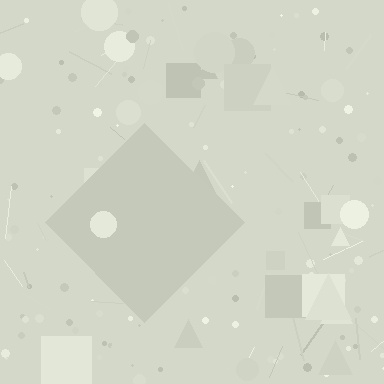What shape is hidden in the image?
A diamond is hidden in the image.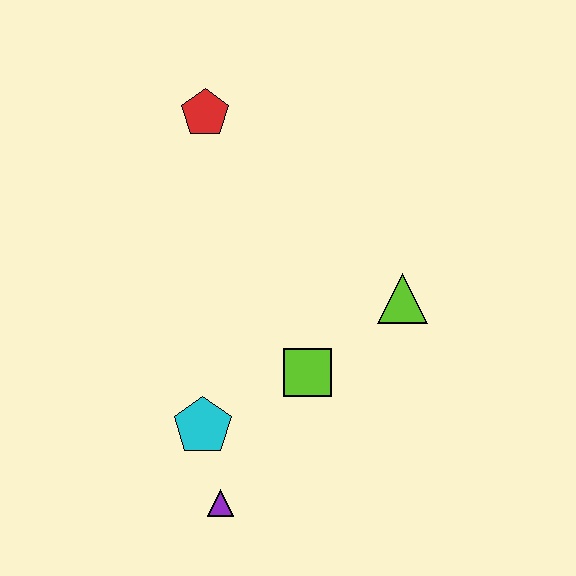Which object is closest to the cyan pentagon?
The purple triangle is closest to the cyan pentagon.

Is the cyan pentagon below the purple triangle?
No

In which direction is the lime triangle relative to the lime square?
The lime triangle is to the right of the lime square.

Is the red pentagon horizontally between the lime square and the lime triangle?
No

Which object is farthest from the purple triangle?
The red pentagon is farthest from the purple triangle.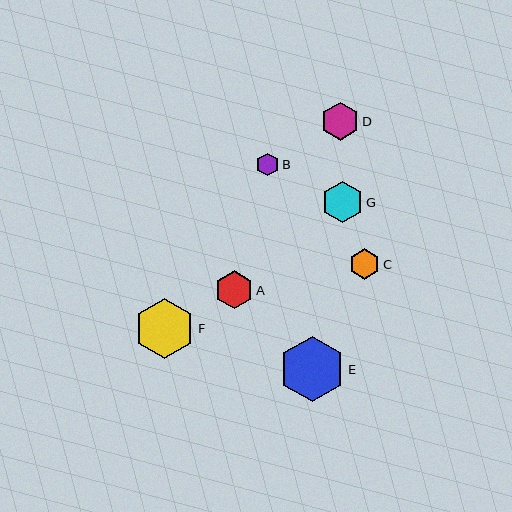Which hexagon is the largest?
Hexagon E is the largest with a size of approximately 65 pixels.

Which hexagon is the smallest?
Hexagon B is the smallest with a size of approximately 23 pixels.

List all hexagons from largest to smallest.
From largest to smallest: E, F, G, A, D, C, B.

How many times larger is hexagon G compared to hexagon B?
Hexagon G is approximately 1.8 times the size of hexagon B.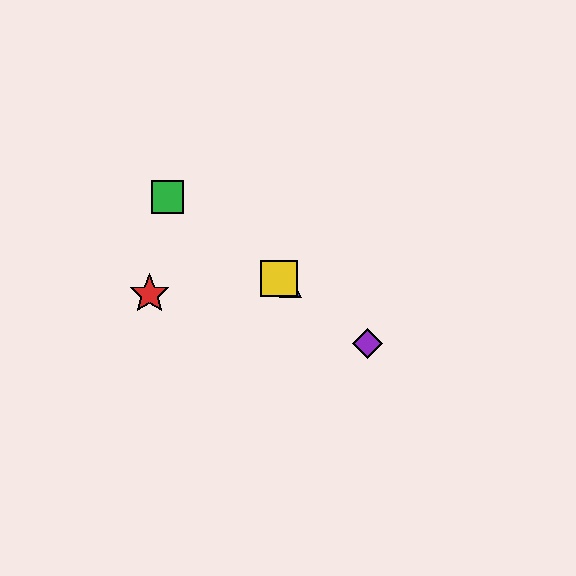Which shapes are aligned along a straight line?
The blue triangle, the green square, the yellow square, the purple diamond are aligned along a straight line.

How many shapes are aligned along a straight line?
4 shapes (the blue triangle, the green square, the yellow square, the purple diamond) are aligned along a straight line.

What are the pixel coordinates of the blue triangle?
The blue triangle is at (290, 287).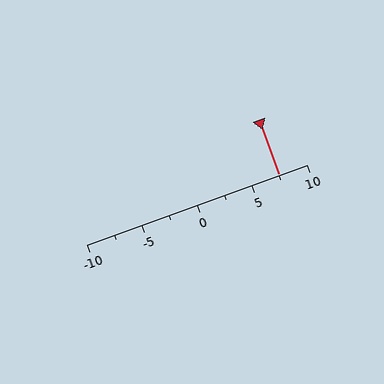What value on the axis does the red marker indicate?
The marker indicates approximately 7.5.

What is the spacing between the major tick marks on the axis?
The major ticks are spaced 5 apart.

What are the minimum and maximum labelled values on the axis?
The axis runs from -10 to 10.